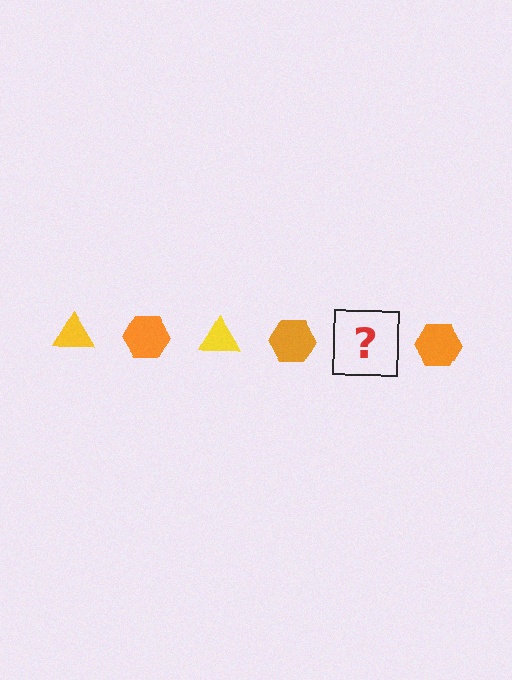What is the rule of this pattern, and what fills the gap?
The rule is that the pattern alternates between yellow triangle and orange hexagon. The gap should be filled with a yellow triangle.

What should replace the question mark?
The question mark should be replaced with a yellow triangle.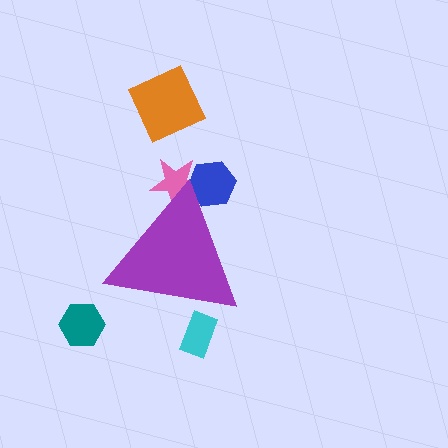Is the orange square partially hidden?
No, the orange square is fully visible.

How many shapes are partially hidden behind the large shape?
3 shapes are partially hidden.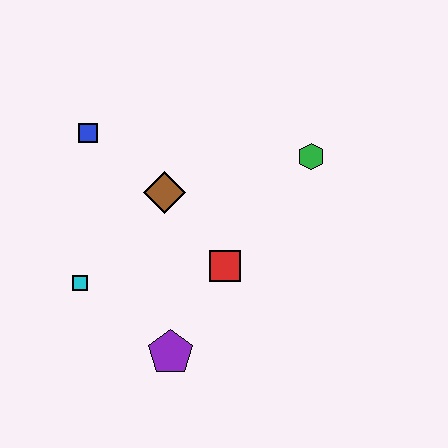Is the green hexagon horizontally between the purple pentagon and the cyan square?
No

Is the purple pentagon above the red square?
No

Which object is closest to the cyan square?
The purple pentagon is closest to the cyan square.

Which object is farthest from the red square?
The blue square is farthest from the red square.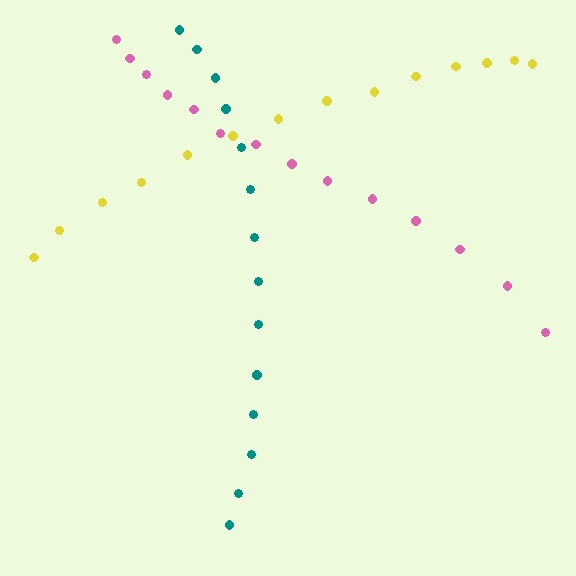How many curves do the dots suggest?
There are 3 distinct paths.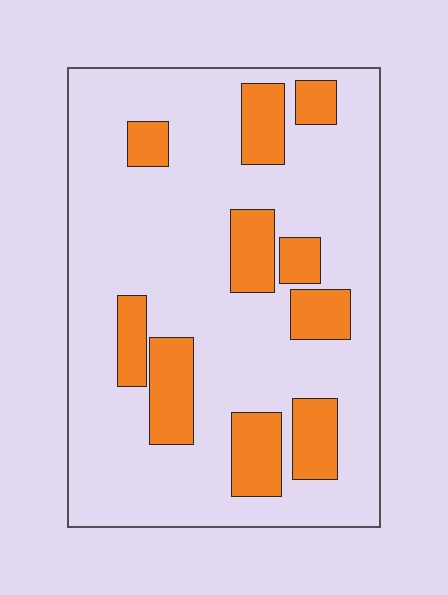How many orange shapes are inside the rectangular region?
10.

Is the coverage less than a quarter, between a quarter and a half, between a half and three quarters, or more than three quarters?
Less than a quarter.